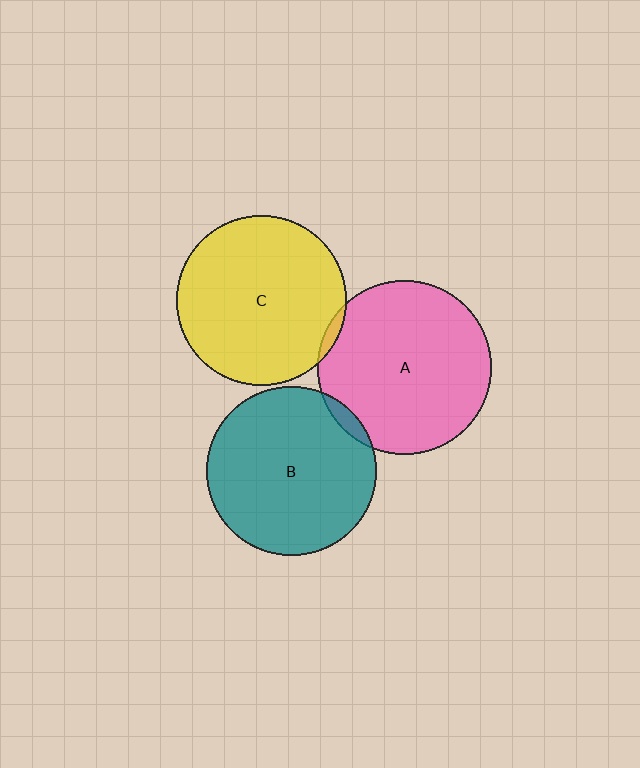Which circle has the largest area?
Circle A (pink).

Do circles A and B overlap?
Yes.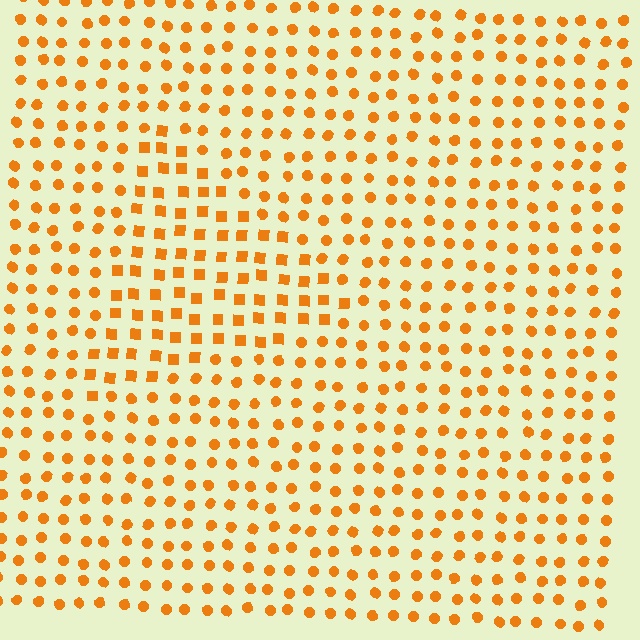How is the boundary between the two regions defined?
The boundary is defined by a change in element shape: squares inside vs. circles outside. All elements share the same color and spacing.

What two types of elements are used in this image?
The image uses squares inside the triangle region and circles outside it.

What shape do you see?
I see a triangle.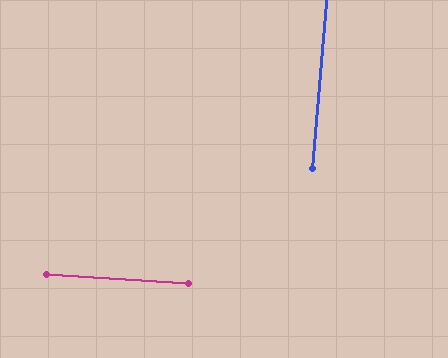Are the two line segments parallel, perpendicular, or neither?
Perpendicular — they meet at approximately 89°.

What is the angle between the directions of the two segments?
Approximately 89 degrees.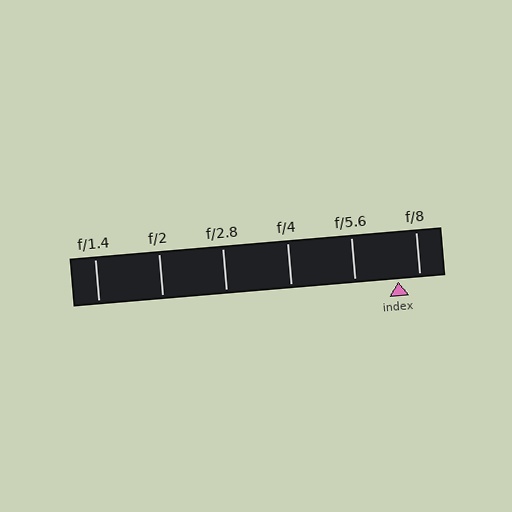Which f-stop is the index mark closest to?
The index mark is closest to f/8.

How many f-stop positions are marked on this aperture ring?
There are 6 f-stop positions marked.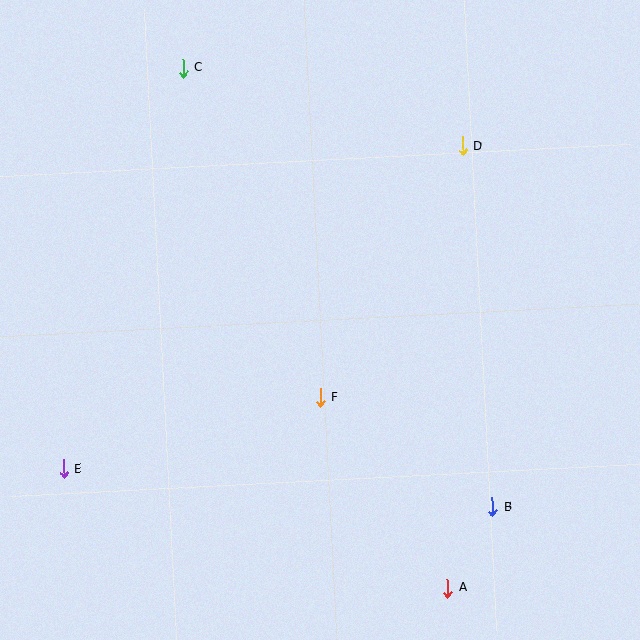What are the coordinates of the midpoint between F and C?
The midpoint between F and C is at (252, 233).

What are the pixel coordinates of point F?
Point F is at (320, 398).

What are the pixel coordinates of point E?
Point E is at (63, 469).